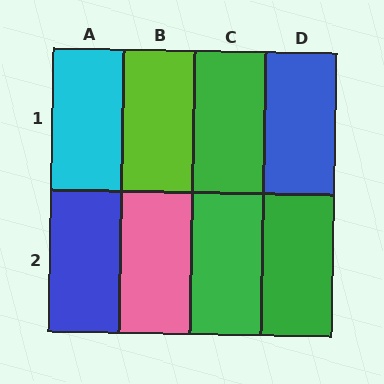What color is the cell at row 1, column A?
Cyan.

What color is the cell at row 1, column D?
Blue.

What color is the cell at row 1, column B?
Lime.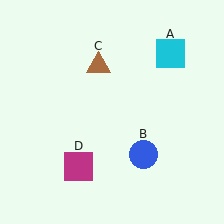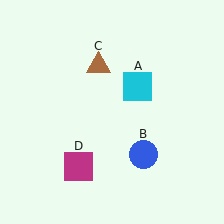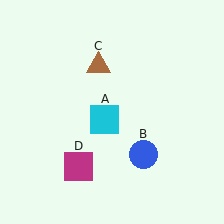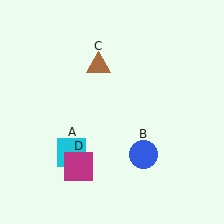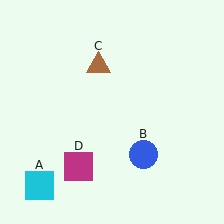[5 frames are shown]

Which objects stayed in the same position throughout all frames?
Blue circle (object B) and brown triangle (object C) and magenta square (object D) remained stationary.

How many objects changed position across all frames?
1 object changed position: cyan square (object A).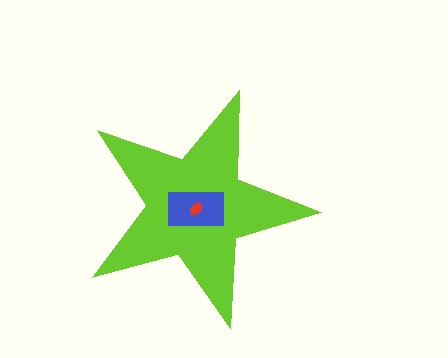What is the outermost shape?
The lime star.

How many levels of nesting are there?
3.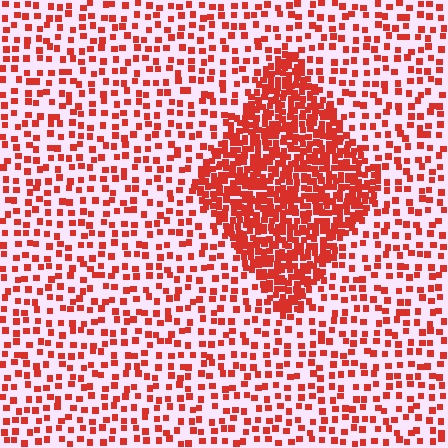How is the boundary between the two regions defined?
The boundary is defined by a change in element density (approximately 2.9x ratio). All elements are the same color, size, and shape.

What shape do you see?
I see a diamond.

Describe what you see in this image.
The image contains small red elements arranged at two different densities. A diamond-shaped region is visible where the elements are more densely packed than the surrounding area.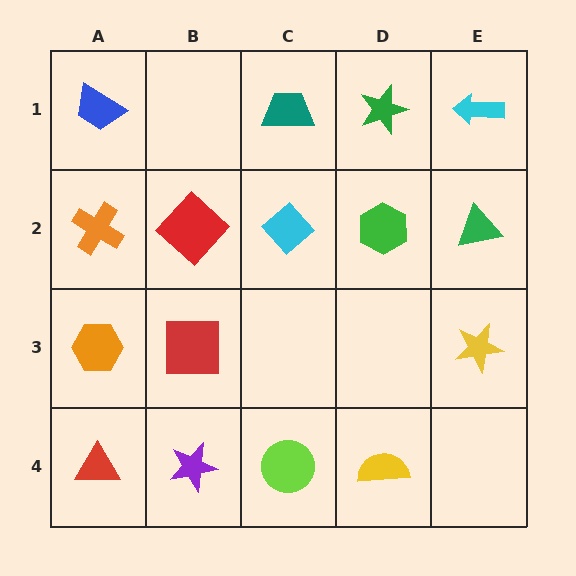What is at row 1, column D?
A green star.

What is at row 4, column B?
A purple star.